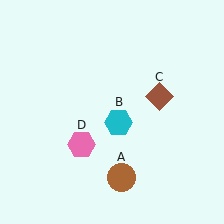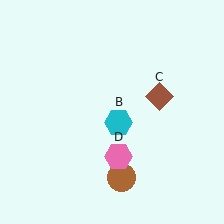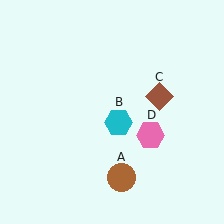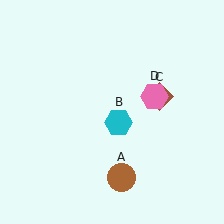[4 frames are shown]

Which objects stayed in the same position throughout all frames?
Brown circle (object A) and cyan hexagon (object B) and brown diamond (object C) remained stationary.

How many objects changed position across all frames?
1 object changed position: pink hexagon (object D).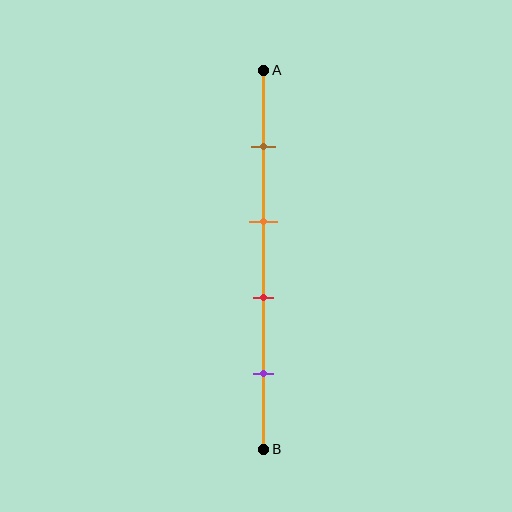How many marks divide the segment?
There are 4 marks dividing the segment.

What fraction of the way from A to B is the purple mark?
The purple mark is approximately 80% (0.8) of the way from A to B.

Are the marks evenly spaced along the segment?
Yes, the marks are approximately evenly spaced.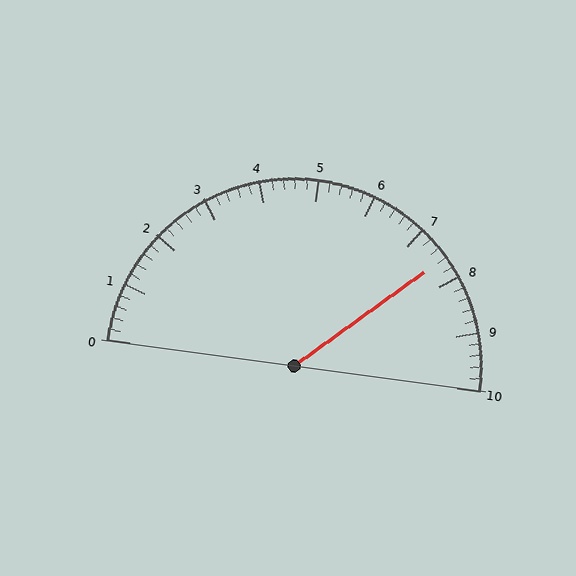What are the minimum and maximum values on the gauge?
The gauge ranges from 0 to 10.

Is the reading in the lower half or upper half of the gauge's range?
The reading is in the upper half of the range (0 to 10).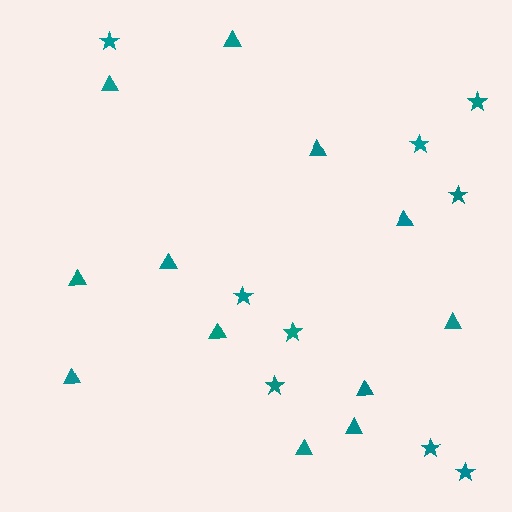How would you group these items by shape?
There are 2 groups: one group of triangles (12) and one group of stars (9).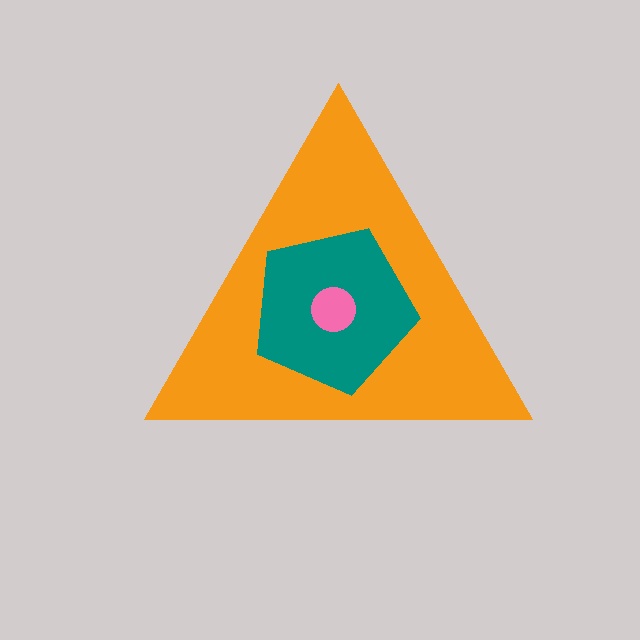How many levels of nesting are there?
3.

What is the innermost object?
The pink circle.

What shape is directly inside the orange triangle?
The teal pentagon.